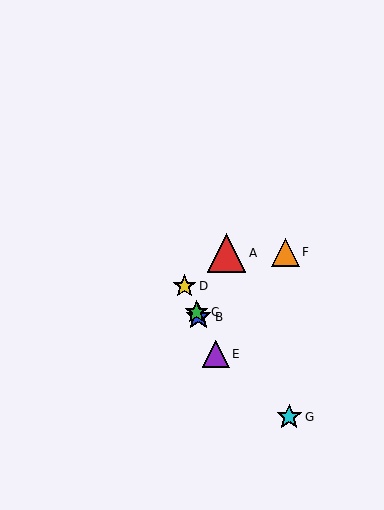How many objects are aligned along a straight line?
4 objects (B, C, D, E) are aligned along a straight line.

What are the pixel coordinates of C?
Object C is at (196, 312).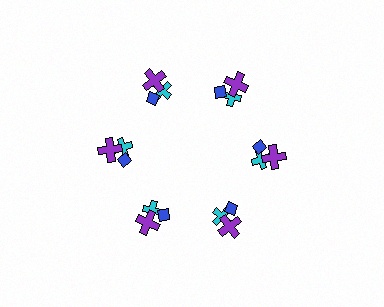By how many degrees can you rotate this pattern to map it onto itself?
The pattern maps onto itself every 60 degrees of rotation.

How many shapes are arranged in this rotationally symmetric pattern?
There are 18 shapes, arranged in 6 groups of 3.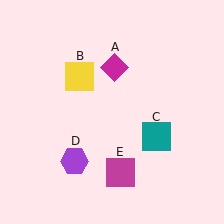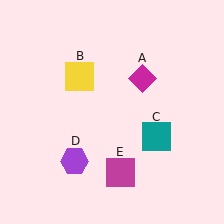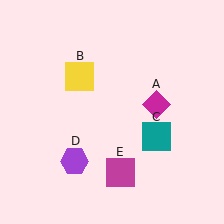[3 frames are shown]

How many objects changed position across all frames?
1 object changed position: magenta diamond (object A).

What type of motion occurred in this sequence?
The magenta diamond (object A) rotated clockwise around the center of the scene.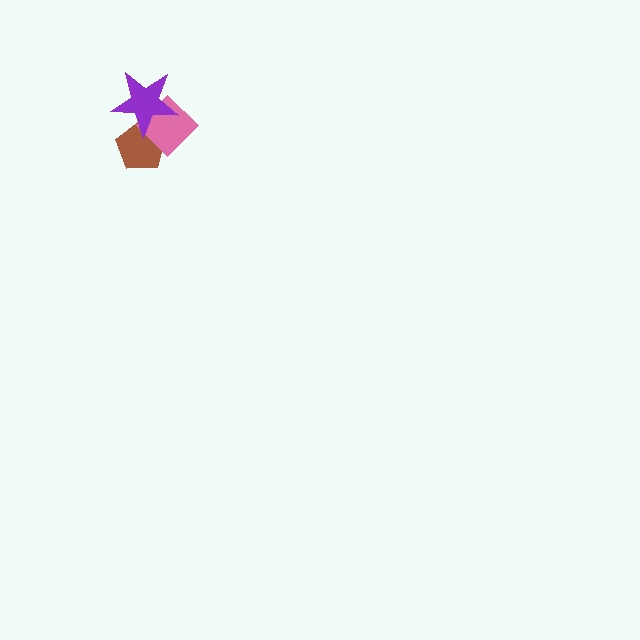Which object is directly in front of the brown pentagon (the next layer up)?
The pink diamond is directly in front of the brown pentagon.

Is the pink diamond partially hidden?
Yes, it is partially covered by another shape.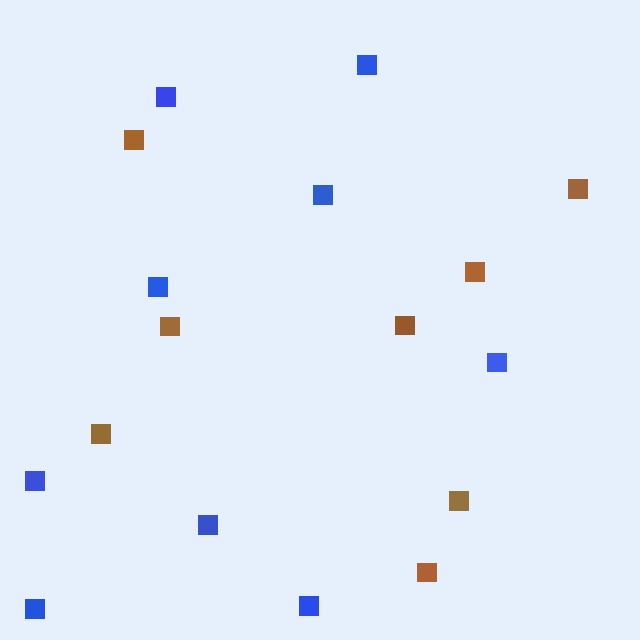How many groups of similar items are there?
There are 2 groups: one group of brown squares (8) and one group of blue squares (9).